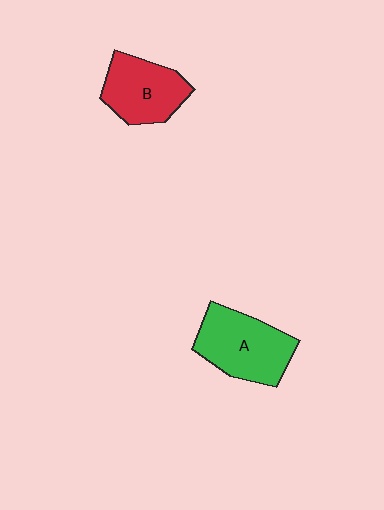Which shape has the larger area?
Shape A (green).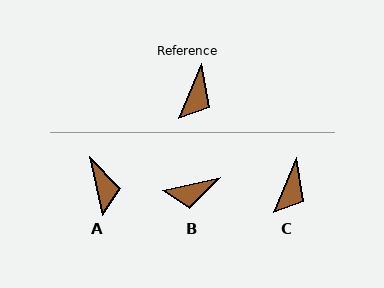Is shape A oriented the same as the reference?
No, it is off by about 35 degrees.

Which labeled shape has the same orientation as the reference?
C.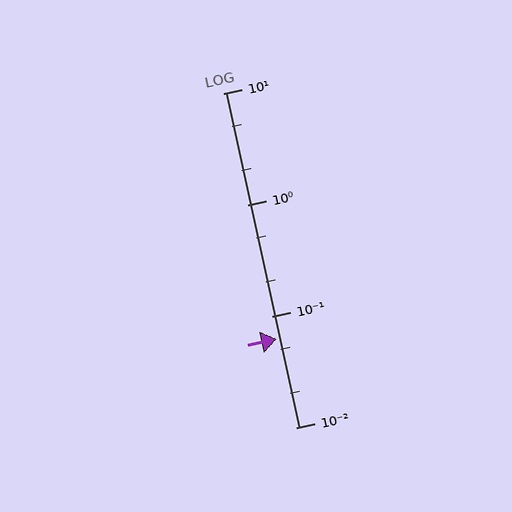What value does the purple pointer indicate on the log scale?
The pointer indicates approximately 0.062.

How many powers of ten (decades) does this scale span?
The scale spans 3 decades, from 0.01 to 10.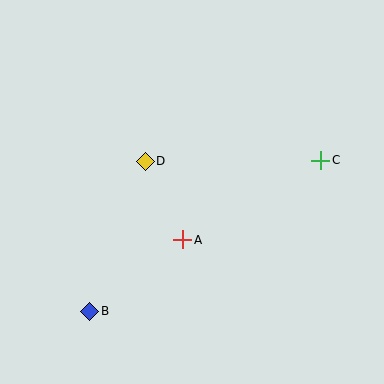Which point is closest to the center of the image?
Point A at (183, 240) is closest to the center.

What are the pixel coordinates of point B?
Point B is at (90, 311).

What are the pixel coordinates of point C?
Point C is at (321, 160).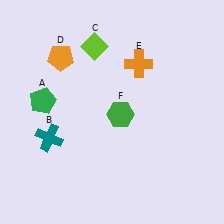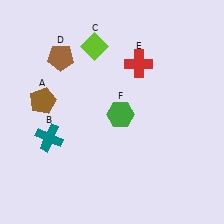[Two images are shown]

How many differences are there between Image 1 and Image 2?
There are 3 differences between the two images.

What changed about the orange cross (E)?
In Image 1, E is orange. In Image 2, it changed to red.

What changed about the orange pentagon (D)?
In Image 1, D is orange. In Image 2, it changed to brown.